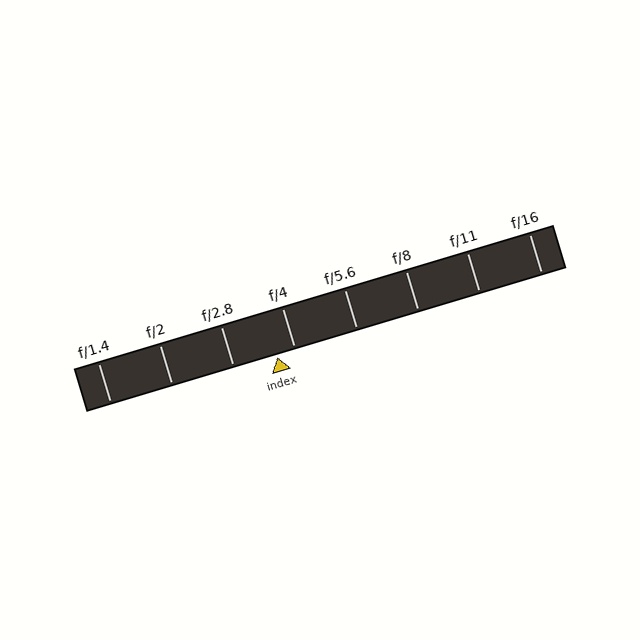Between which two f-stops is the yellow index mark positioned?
The index mark is between f/2.8 and f/4.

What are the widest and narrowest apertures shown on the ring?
The widest aperture shown is f/1.4 and the narrowest is f/16.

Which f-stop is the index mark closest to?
The index mark is closest to f/4.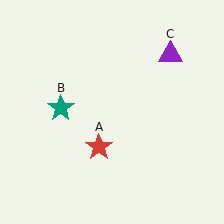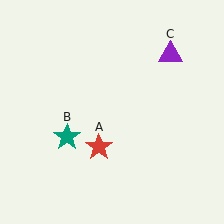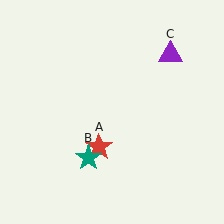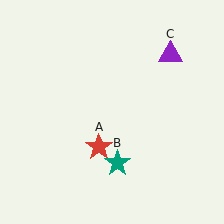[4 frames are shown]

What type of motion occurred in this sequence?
The teal star (object B) rotated counterclockwise around the center of the scene.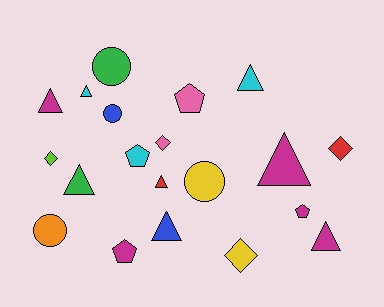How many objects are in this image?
There are 20 objects.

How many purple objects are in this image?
There are no purple objects.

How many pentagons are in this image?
There are 4 pentagons.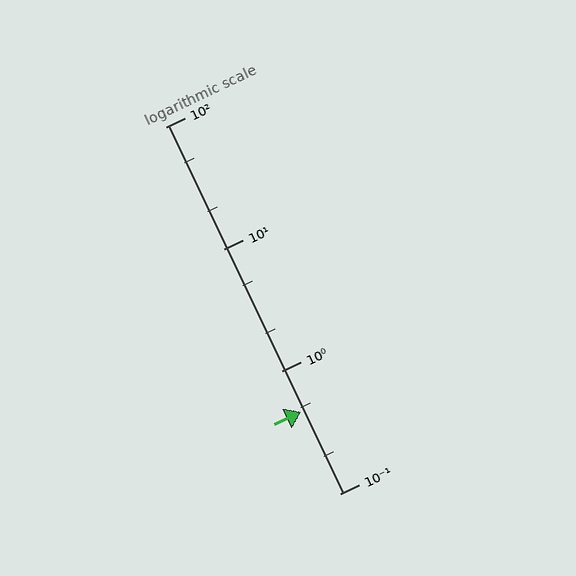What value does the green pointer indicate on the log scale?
The pointer indicates approximately 0.47.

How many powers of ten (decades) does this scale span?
The scale spans 3 decades, from 0.1 to 100.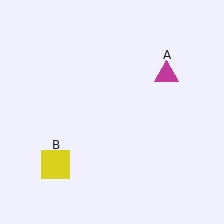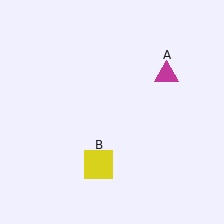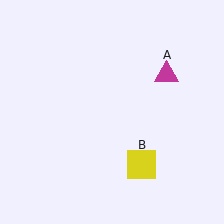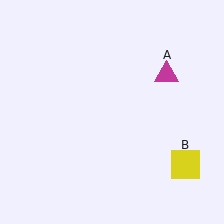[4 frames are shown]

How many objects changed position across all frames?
1 object changed position: yellow square (object B).